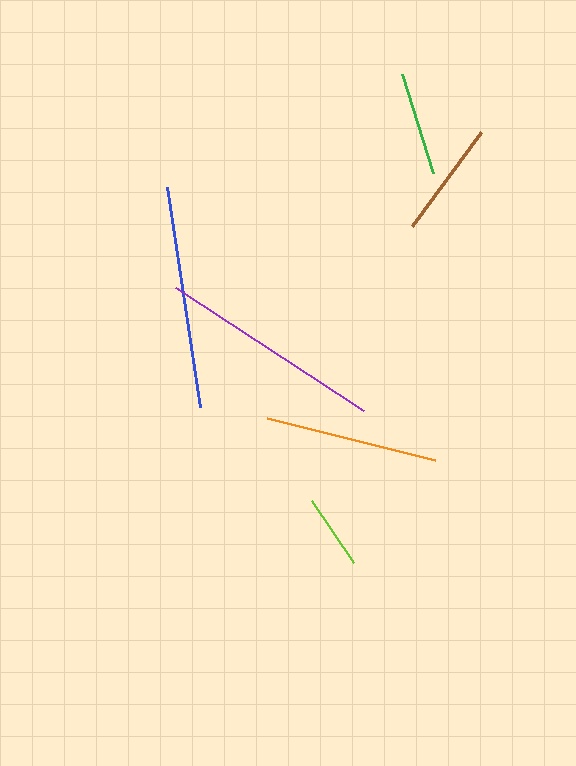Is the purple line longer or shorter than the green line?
The purple line is longer than the green line.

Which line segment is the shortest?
The lime line is the shortest at approximately 75 pixels.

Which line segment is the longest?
The purple line is the longest at approximately 225 pixels.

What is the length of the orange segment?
The orange segment is approximately 173 pixels long.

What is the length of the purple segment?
The purple segment is approximately 225 pixels long.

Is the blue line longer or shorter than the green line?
The blue line is longer than the green line.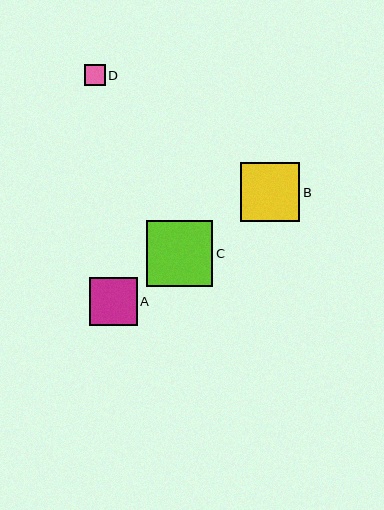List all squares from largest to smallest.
From largest to smallest: C, B, A, D.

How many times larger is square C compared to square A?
Square C is approximately 1.4 times the size of square A.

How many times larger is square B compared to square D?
Square B is approximately 2.8 times the size of square D.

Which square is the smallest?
Square D is the smallest with a size of approximately 21 pixels.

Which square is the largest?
Square C is the largest with a size of approximately 67 pixels.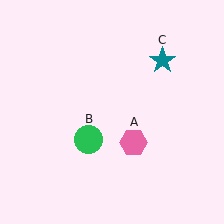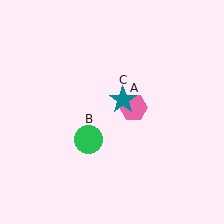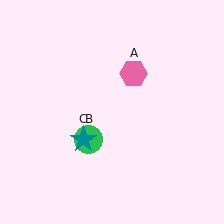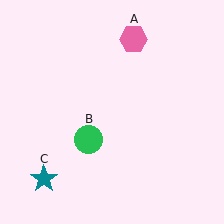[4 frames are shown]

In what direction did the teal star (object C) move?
The teal star (object C) moved down and to the left.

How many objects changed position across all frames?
2 objects changed position: pink hexagon (object A), teal star (object C).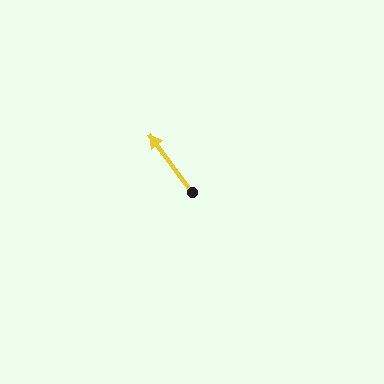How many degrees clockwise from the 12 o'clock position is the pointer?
Approximately 323 degrees.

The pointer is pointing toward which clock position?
Roughly 11 o'clock.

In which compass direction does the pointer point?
Northwest.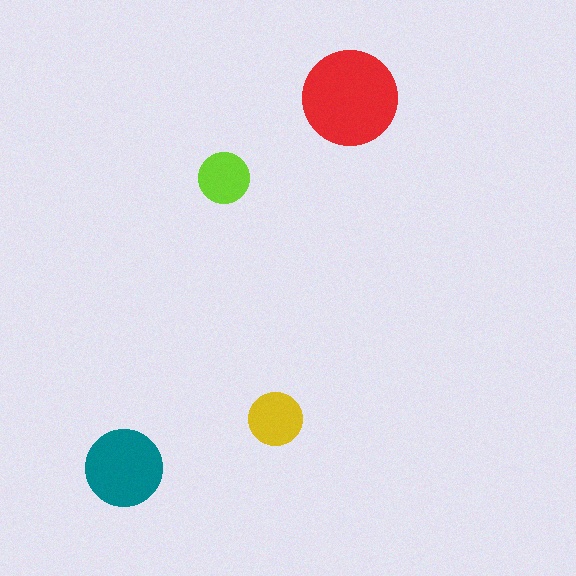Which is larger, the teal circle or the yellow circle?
The teal one.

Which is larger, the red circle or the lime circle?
The red one.